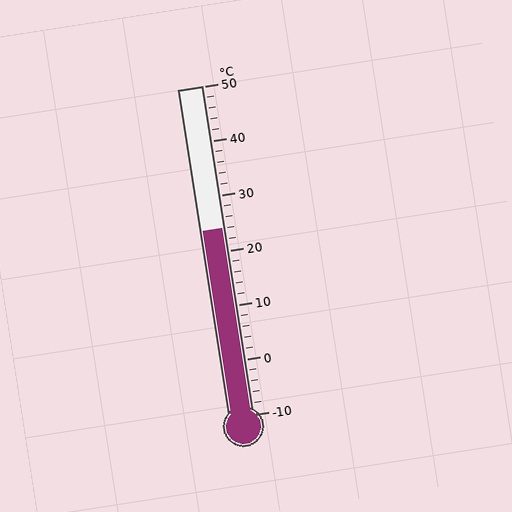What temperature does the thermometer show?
The thermometer shows approximately 24°C.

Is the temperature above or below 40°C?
The temperature is below 40°C.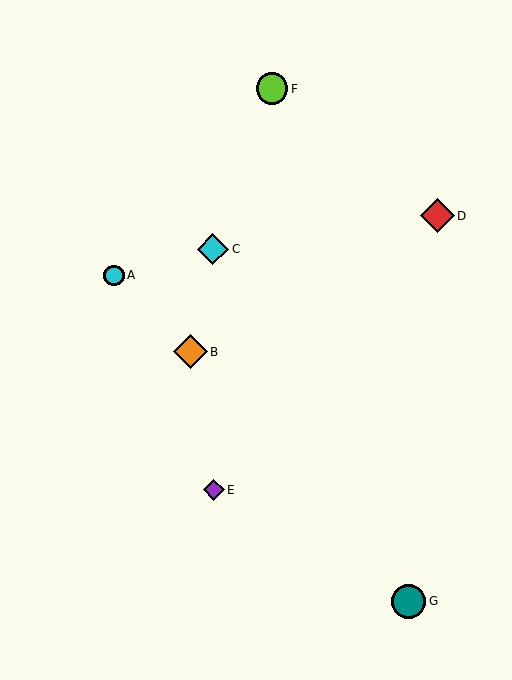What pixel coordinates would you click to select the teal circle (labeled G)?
Click at (409, 601) to select the teal circle G.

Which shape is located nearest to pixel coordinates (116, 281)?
The cyan circle (labeled A) at (114, 275) is nearest to that location.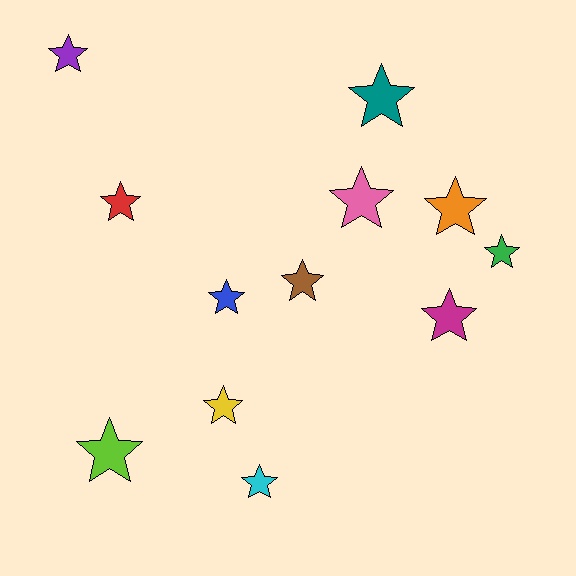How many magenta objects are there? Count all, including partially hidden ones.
There is 1 magenta object.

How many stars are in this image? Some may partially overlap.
There are 12 stars.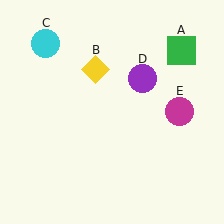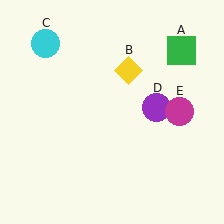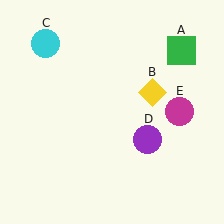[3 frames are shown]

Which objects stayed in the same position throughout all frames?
Green square (object A) and cyan circle (object C) and magenta circle (object E) remained stationary.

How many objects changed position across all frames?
2 objects changed position: yellow diamond (object B), purple circle (object D).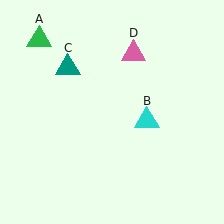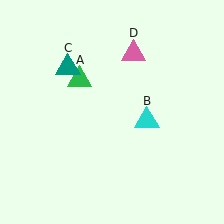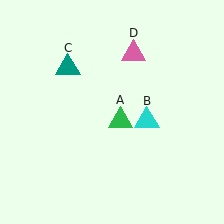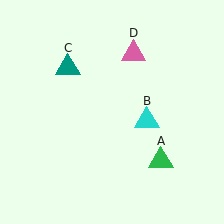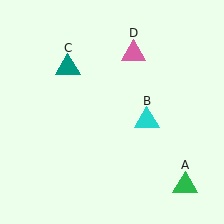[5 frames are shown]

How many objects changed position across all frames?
1 object changed position: green triangle (object A).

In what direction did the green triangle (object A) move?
The green triangle (object A) moved down and to the right.